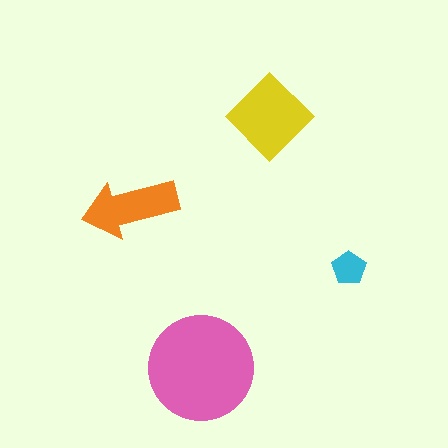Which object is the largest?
The pink circle.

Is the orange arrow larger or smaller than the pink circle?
Smaller.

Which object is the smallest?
The cyan pentagon.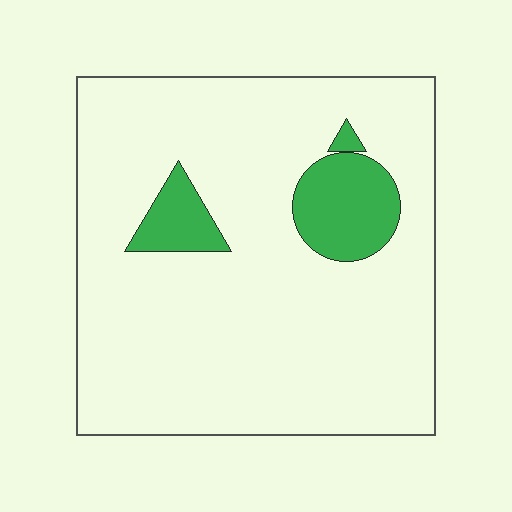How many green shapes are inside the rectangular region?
3.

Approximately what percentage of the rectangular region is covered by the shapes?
Approximately 10%.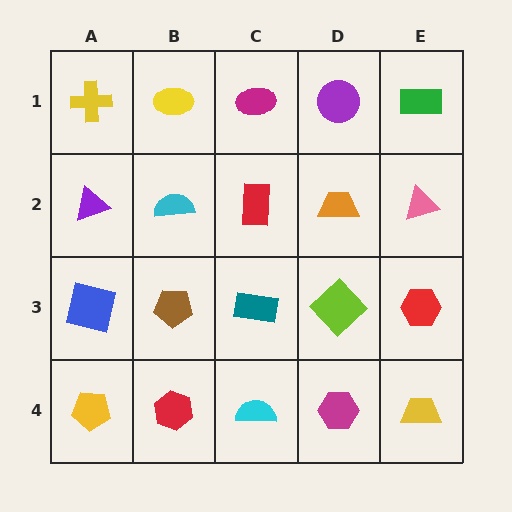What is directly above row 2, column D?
A purple circle.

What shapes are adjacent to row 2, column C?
A magenta ellipse (row 1, column C), a teal rectangle (row 3, column C), a cyan semicircle (row 2, column B), an orange trapezoid (row 2, column D).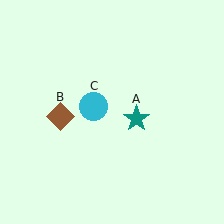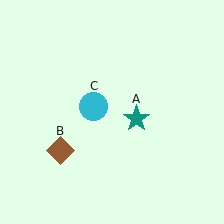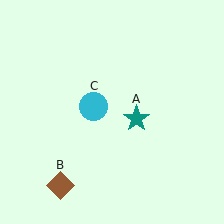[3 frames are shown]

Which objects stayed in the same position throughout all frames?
Teal star (object A) and cyan circle (object C) remained stationary.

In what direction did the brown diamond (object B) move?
The brown diamond (object B) moved down.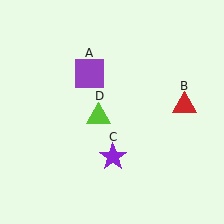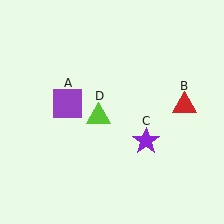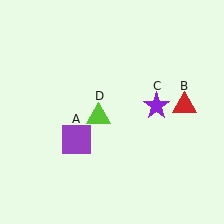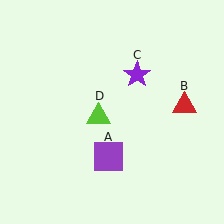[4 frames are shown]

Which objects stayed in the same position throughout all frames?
Red triangle (object B) and lime triangle (object D) remained stationary.